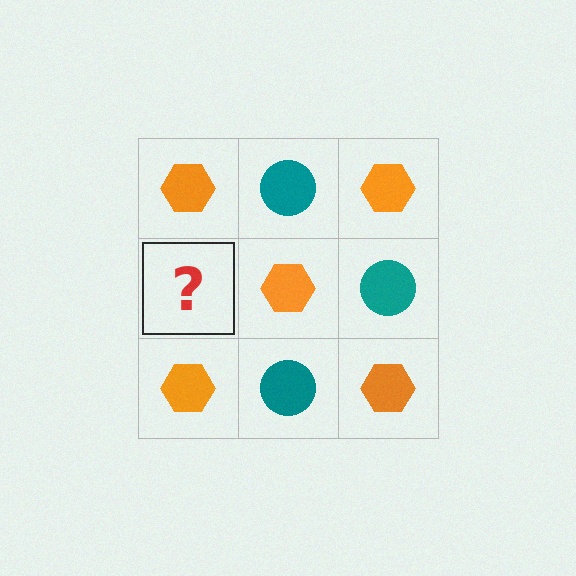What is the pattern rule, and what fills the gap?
The rule is that it alternates orange hexagon and teal circle in a checkerboard pattern. The gap should be filled with a teal circle.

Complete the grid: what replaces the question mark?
The question mark should be replaced with a teal circle.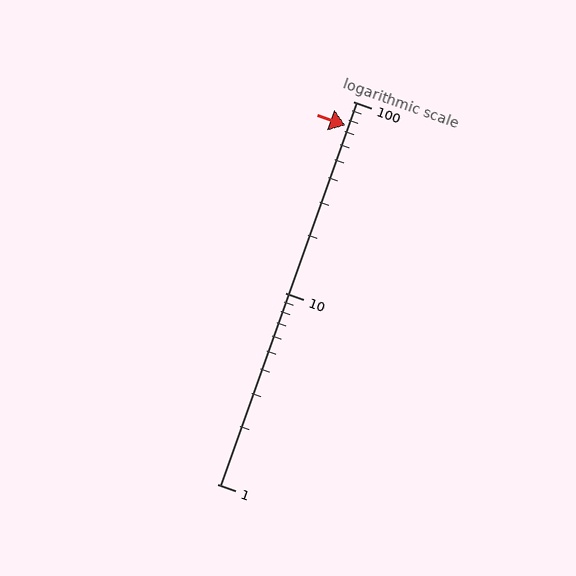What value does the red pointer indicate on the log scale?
The pointer indicates approximately 75.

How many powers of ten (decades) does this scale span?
The scale spans 2 decades, from 1 to 100.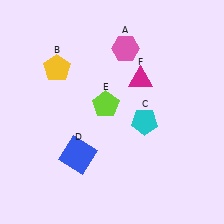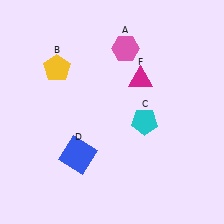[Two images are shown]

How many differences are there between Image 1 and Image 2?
There is 1 difference between the two images.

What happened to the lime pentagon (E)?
The lime pentagon (E) was removed in Image 2. It was in the top-left area of Image 1.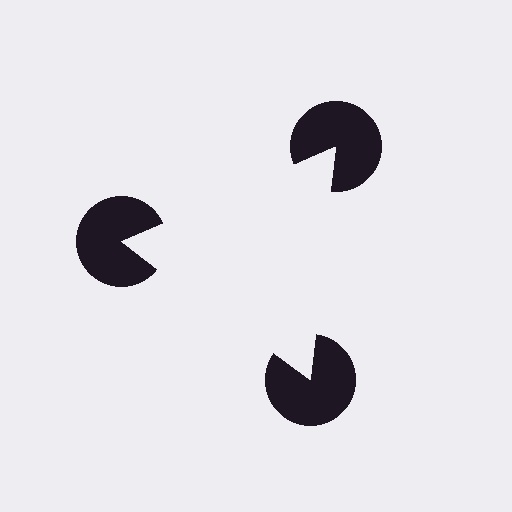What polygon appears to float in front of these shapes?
An illusory triangle — its edges are inferred from the aligned wedge cuts in the pac-man discs, not physically drawn.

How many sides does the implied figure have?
3 sides.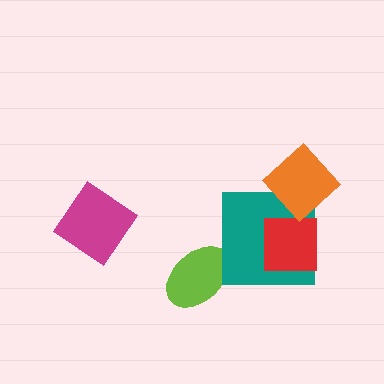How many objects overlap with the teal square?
2 objects overlap with the teal square.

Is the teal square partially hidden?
Yes, it is partially covered by another shape.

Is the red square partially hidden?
No, no other shape covers it.